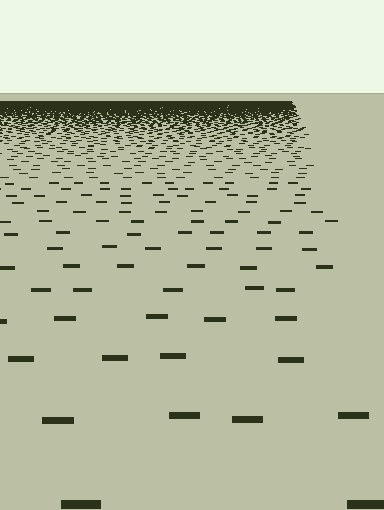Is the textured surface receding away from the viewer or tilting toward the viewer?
The surface is receding away from the viewer. Texture elements get smaller and denser toward the top.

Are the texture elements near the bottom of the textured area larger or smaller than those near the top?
Larger. Near the bottom, elements are closer to the viewer and appear at a bigger on-screen size.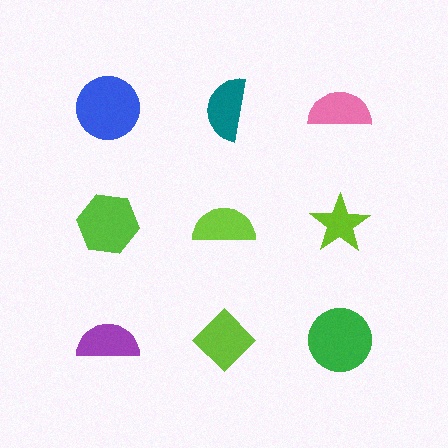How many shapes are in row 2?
3 shapes.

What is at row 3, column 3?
A green circle.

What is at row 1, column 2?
A teal semicircle.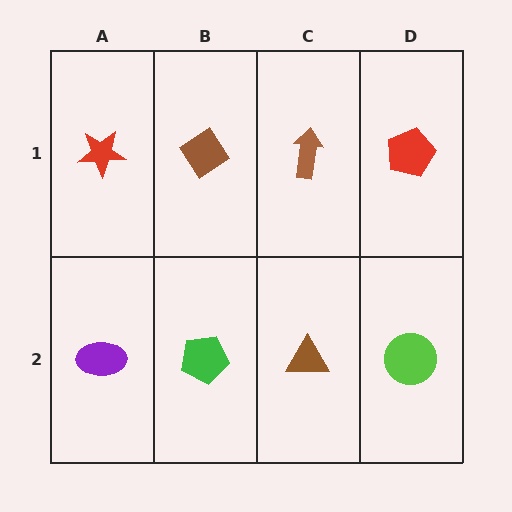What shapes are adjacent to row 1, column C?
A brown triangle (row 2, column C), a brown diamond (row 1, column B), a red pentagon (row 1, column D).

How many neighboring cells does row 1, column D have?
2.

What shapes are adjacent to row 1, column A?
A purple ellipse (row 2, column A), a brown diamond (row 1, column B).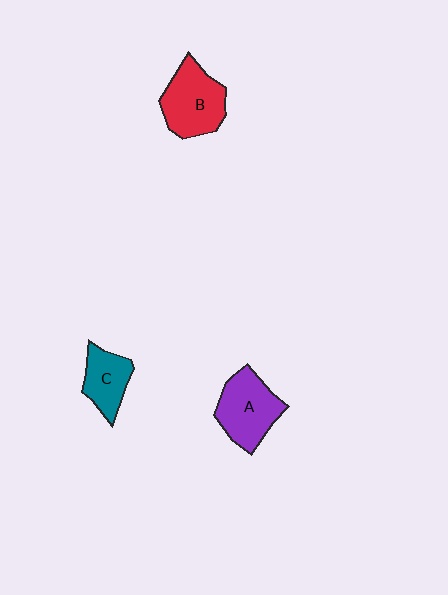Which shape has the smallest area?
Shape C (teal).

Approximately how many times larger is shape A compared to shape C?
Approximately 1.5 times.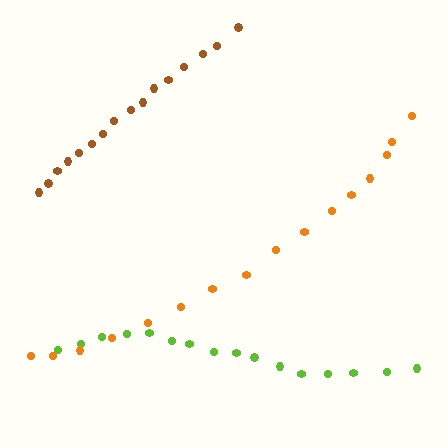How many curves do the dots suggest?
There are 3 distinct paths.